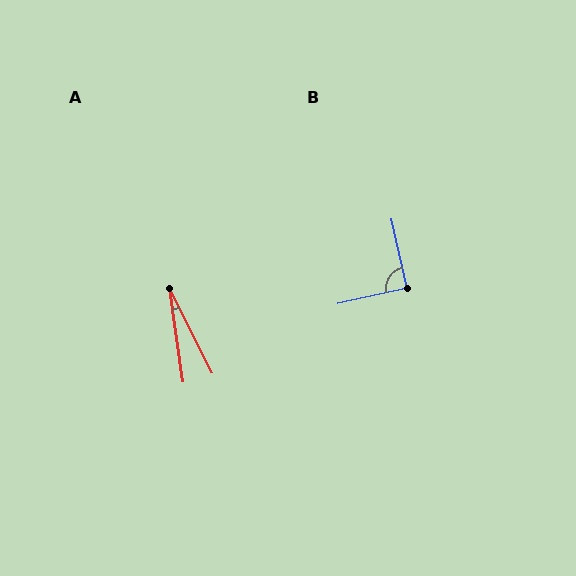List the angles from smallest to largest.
A (19°), B (90°).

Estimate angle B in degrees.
Approximately 90 degrees.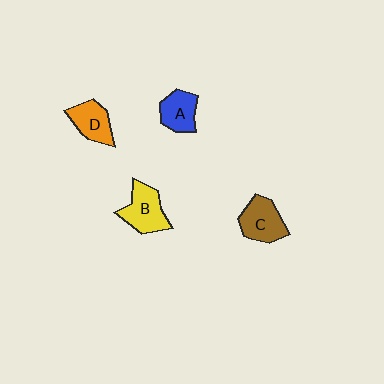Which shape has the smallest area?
Shape A (blue).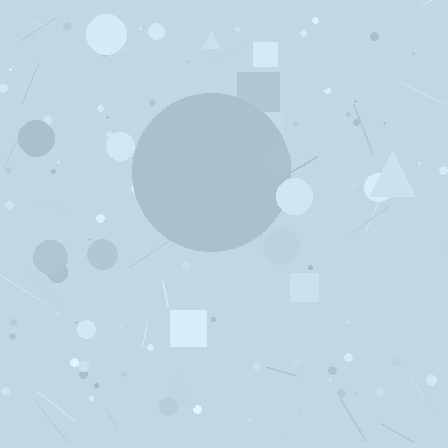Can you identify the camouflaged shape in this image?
The camouflaged shape is a circle.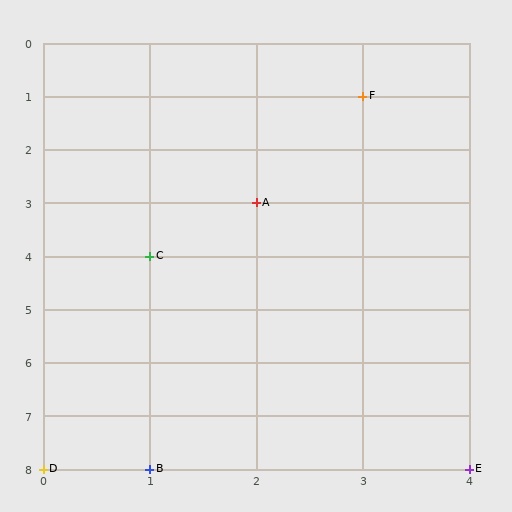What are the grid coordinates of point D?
Point D is at grid coordinates (0, 8).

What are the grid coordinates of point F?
Point F is at grid coordinates (3, 1).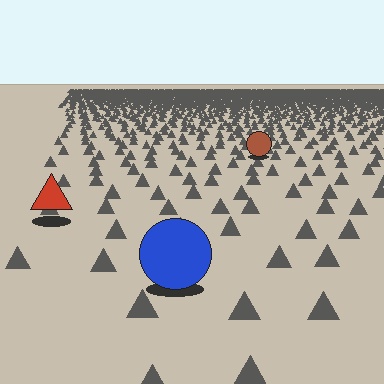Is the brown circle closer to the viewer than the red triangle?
No. The red triangle is closer — you can tell from the texture gradient: the ground texture is coarser near it.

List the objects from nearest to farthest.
From nearest to farthest: the blue circle, the red triangle, the brown circle.